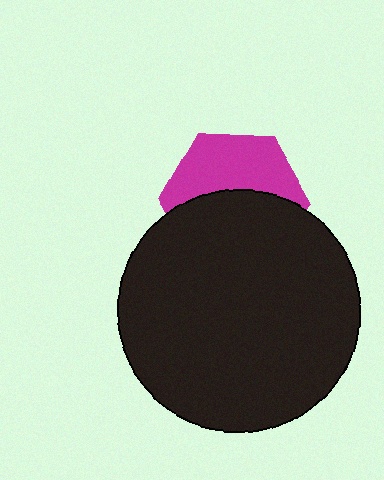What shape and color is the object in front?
The object in front is a black circle.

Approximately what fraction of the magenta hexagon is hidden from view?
Roughly 54% of the magenta hexagon is hidden behind the black circle.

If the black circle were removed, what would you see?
You would see the complete magenta hexagon.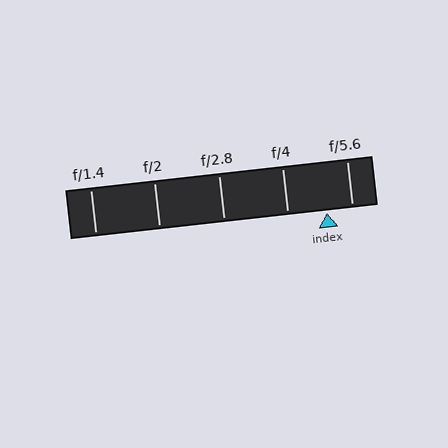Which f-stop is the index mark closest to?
The index mark is closest to f/5.6.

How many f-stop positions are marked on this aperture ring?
There are 5 f-stop positions marked.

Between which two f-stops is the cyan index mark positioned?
The index mark is between f/4 and f/5.6.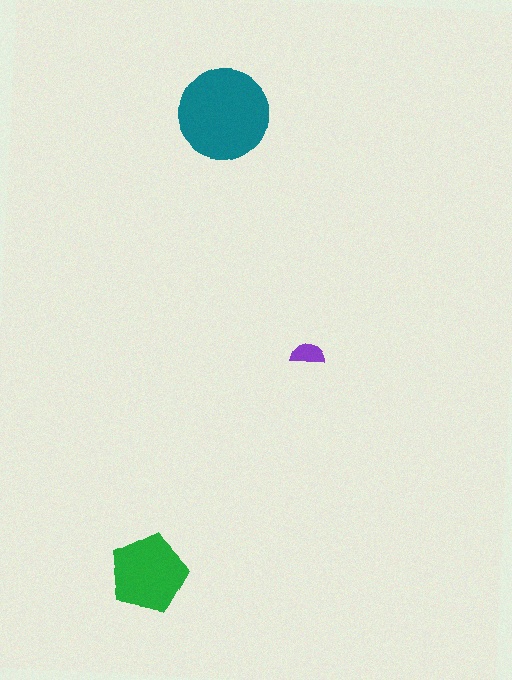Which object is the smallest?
The purple semicircle.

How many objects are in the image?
There are 3 objects in the image.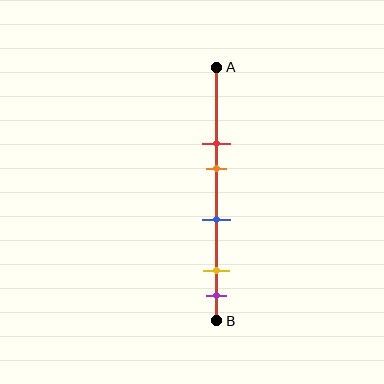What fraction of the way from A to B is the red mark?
The red mark is approximately 30% (0.3) of the way from A to B.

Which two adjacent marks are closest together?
The yellow and purple marks are the closest adjacent pair.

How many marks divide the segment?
There are 5 marks dividing the segment.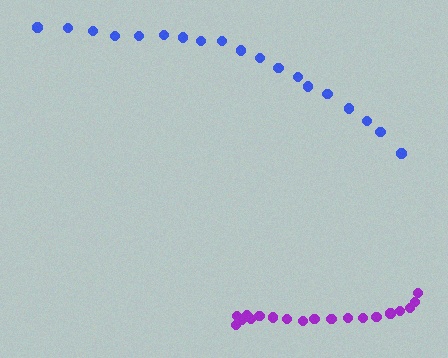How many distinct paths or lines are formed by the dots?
There are 2 distinct paths.